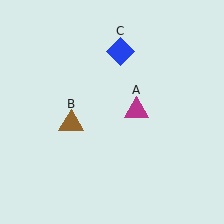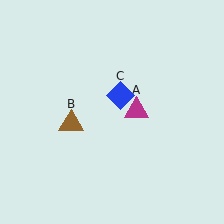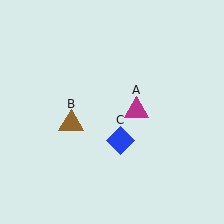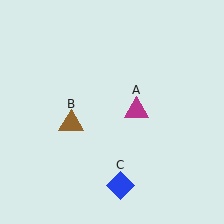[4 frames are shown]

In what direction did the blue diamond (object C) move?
The blue diamond (object C) moved down.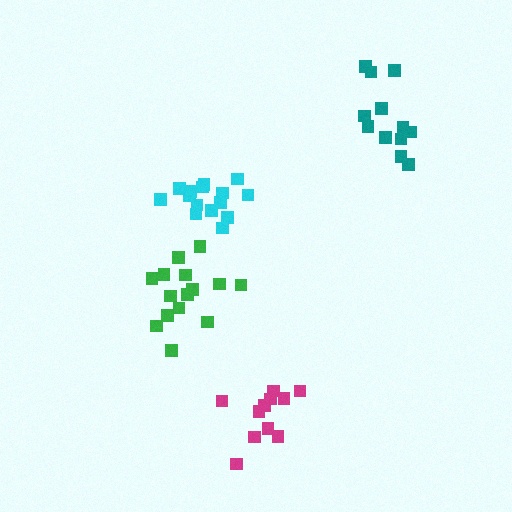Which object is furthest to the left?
The green cluster is leftmost.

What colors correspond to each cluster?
The clusters are colored: cyan, magenta, teal, green.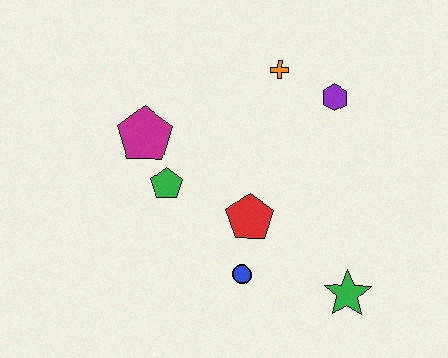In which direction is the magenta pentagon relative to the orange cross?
The magenta pentagon is to the left of the orange cross.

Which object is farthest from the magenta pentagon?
The green star is farthest from the magenta pentagon.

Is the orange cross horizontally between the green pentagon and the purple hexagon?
Yes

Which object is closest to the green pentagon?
The magenta pentagon is closest to the green pentagon.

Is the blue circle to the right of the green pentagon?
Yes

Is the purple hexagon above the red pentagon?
Yes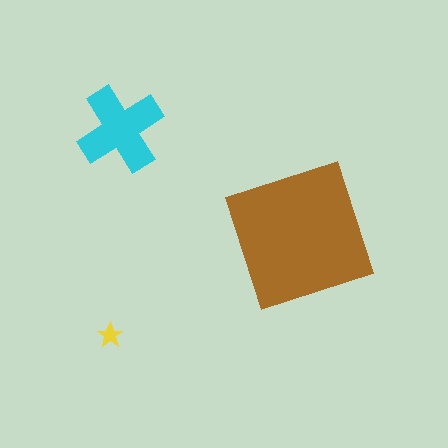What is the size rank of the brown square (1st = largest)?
1st.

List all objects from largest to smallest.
The brown square, the cyan cross, the yellow star.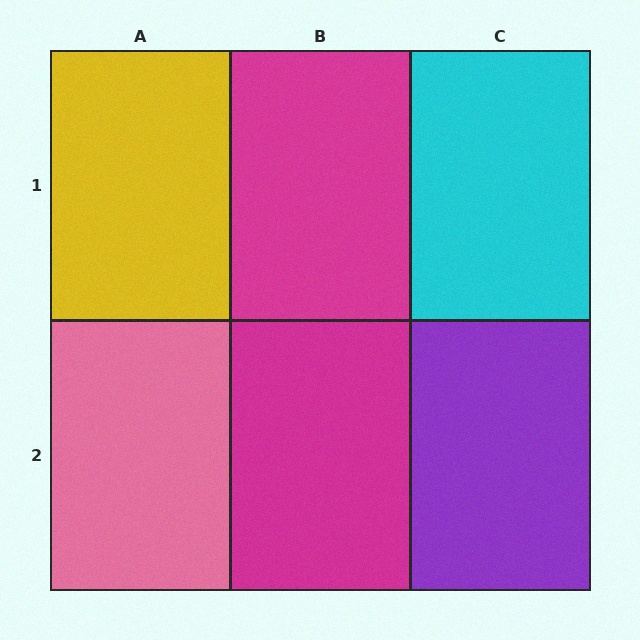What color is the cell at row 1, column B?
Magenta.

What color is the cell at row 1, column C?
Cyan.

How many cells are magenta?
2 cells are magenta.